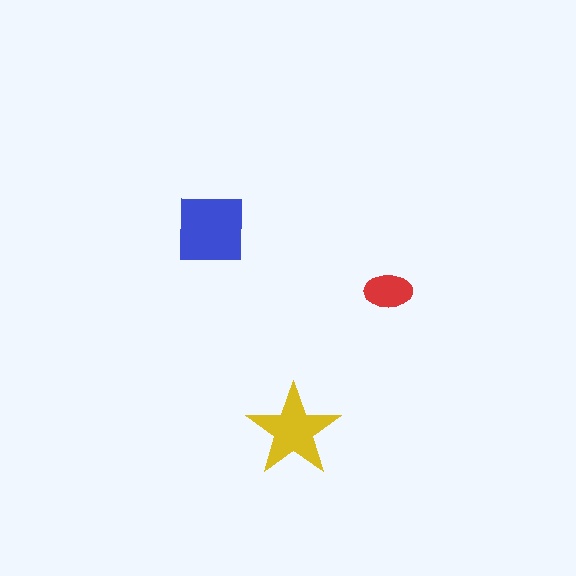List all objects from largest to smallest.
The blue square, the yellow star, the red ellipse.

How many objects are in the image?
There are 3 objects in the image.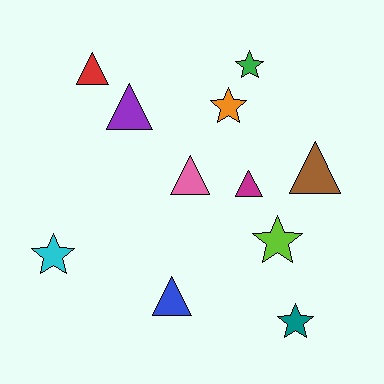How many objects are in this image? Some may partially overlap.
There are 11 objects.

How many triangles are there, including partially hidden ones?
There are 6 triangles.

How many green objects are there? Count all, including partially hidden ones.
There is 1 green object.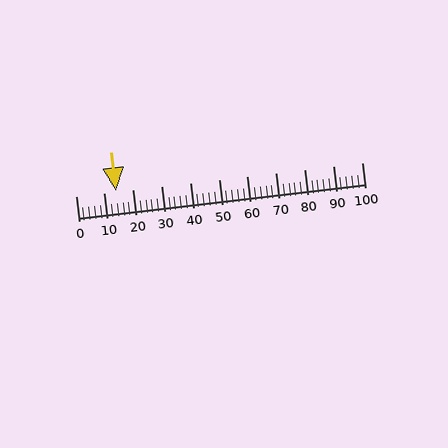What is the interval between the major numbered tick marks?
The major tick marks are spaced 10 units apart.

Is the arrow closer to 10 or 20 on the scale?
The arrow is closer to 10.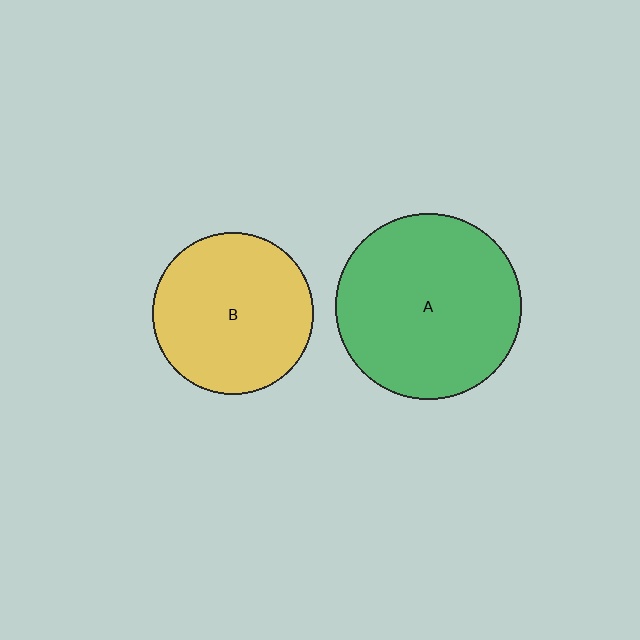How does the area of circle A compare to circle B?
Approximately 1.3 times.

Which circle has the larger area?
Circle A (green).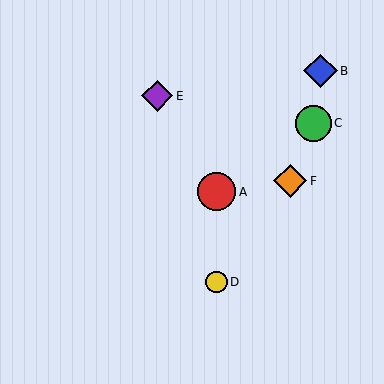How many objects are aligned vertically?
2 objects (A, D) are aligned vertically.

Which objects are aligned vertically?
Objects A, D are aligned vertically.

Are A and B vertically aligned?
No, A is at x≈217 and B is at x≈320.